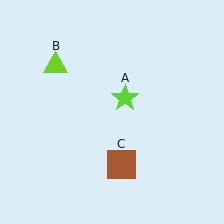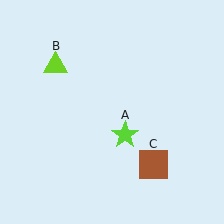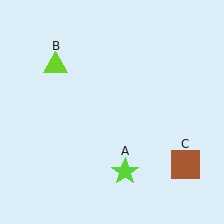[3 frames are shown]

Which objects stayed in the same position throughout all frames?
Lime triangle (object B) remained stationary.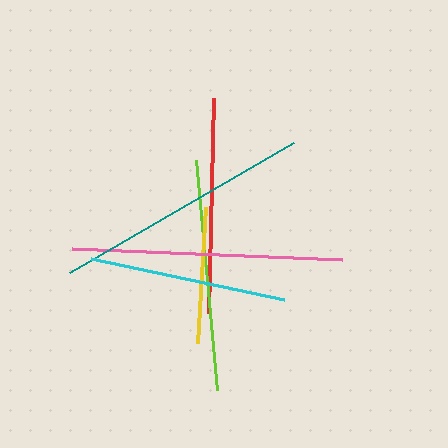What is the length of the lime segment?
The lime segment is approximately 231 pixels long.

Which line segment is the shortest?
The yellow line is the shortest at approximately 137 pixels.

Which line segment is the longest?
The pink line is the longest at approximately 270 pixels.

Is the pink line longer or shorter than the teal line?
The pink line is longer than the teal line.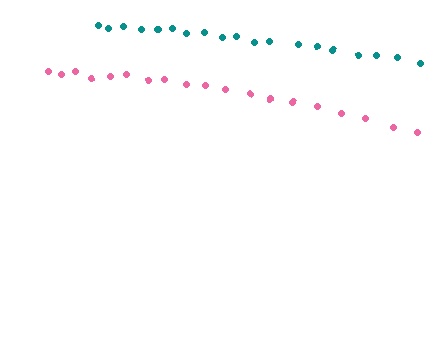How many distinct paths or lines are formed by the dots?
There are 2 distinct paths.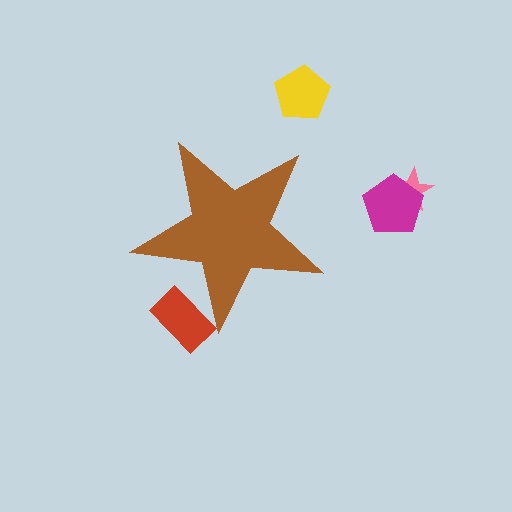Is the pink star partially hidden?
No, the pink star is fully visible.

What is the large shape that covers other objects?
A brown star.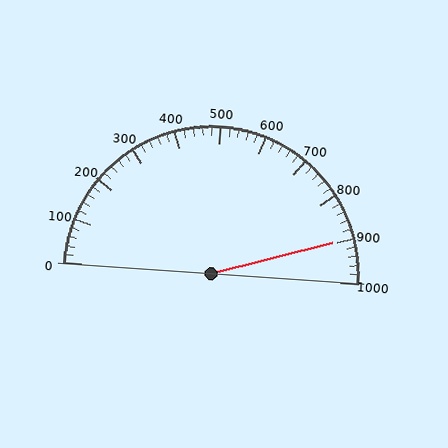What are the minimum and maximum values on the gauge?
The gauge ranges from 0 to 1000.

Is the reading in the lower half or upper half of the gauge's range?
The reading is in the upper half of the range (0 to 1000).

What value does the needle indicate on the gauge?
The needle indicates approximately 900.